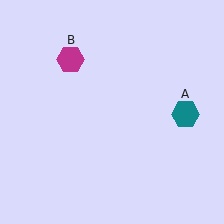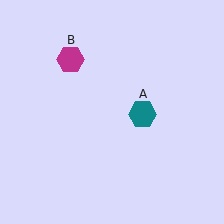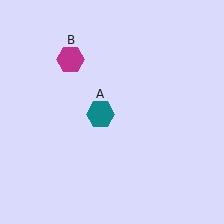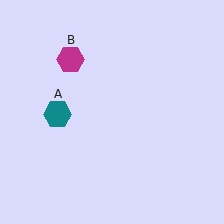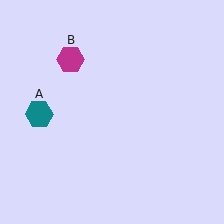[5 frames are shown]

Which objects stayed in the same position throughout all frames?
Magenta hexagon (object B) remained stationary.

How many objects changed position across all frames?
1 object changed position: teal hexagon (object A).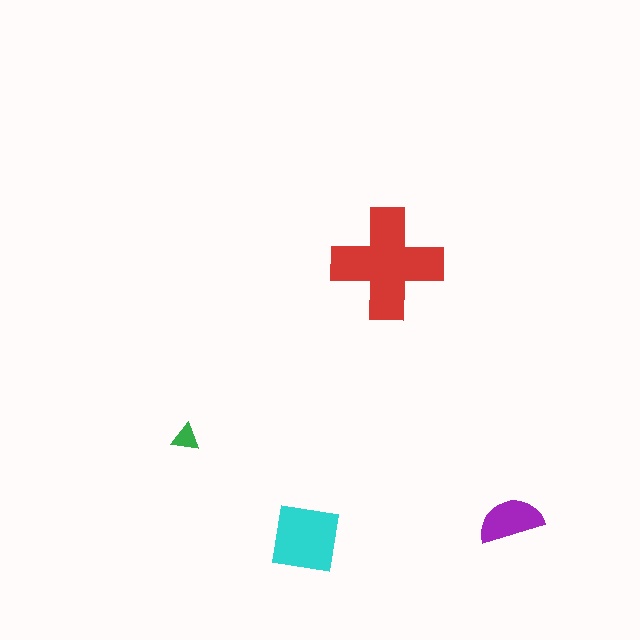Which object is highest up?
The red cross is topmost.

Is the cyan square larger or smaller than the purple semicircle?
Larger.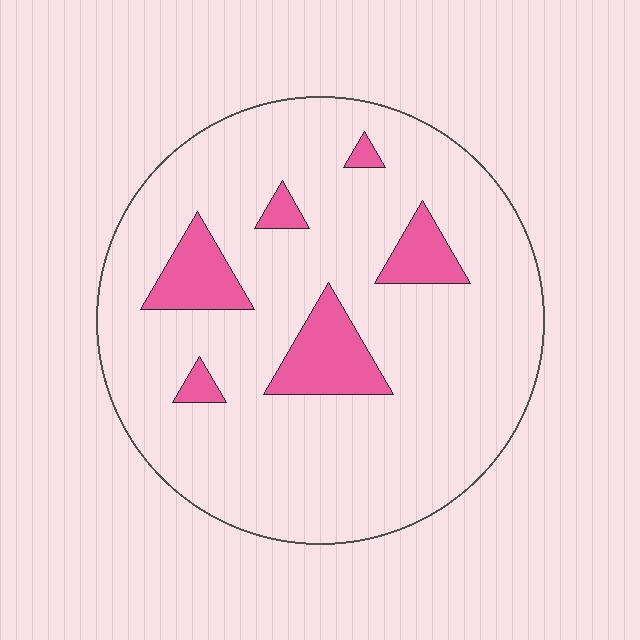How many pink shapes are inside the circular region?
6.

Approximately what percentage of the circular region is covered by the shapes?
Approximately 15%.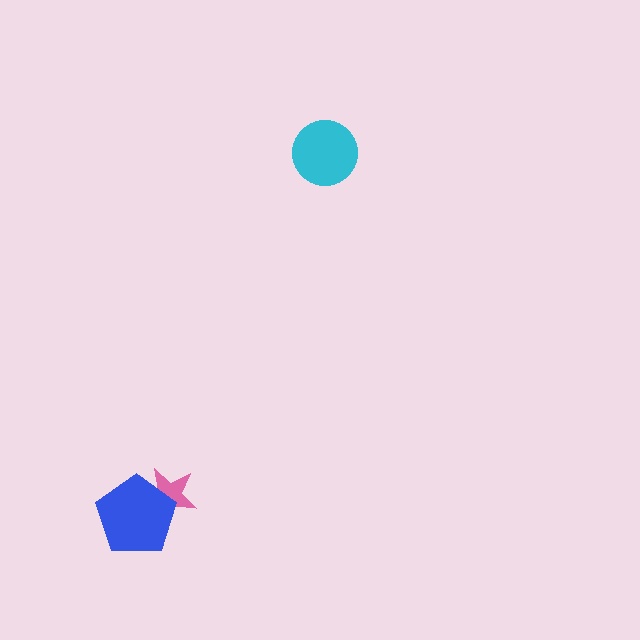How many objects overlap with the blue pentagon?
1 object overlaps with the blue pentagon.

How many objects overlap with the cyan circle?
0 objects overlap with the cyan circle.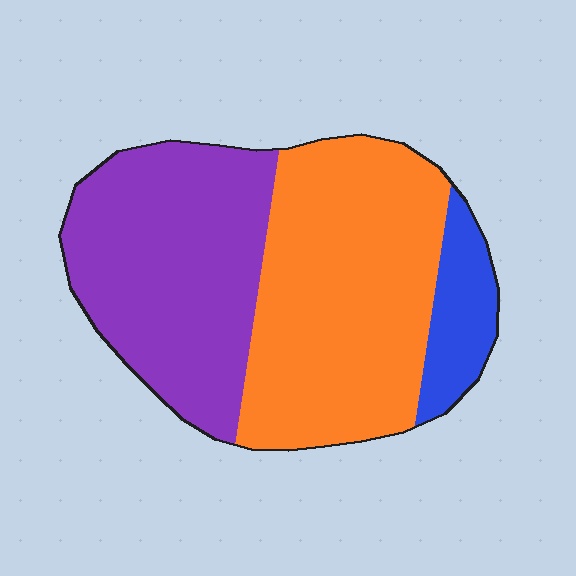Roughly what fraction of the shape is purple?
Purple takes up between a third and a half of the shape.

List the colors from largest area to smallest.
From largest to smallest: orange, purple, blue.